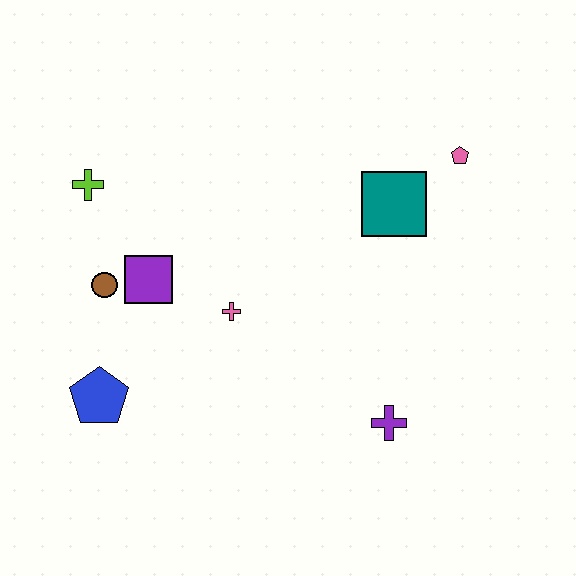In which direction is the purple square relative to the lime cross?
The purple square is below the lime cross.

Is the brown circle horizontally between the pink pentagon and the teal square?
No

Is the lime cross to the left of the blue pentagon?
Yes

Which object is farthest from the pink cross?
The pink pentagon is farthest from the pink cross.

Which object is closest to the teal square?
The pink pentagon is closest to the teal square.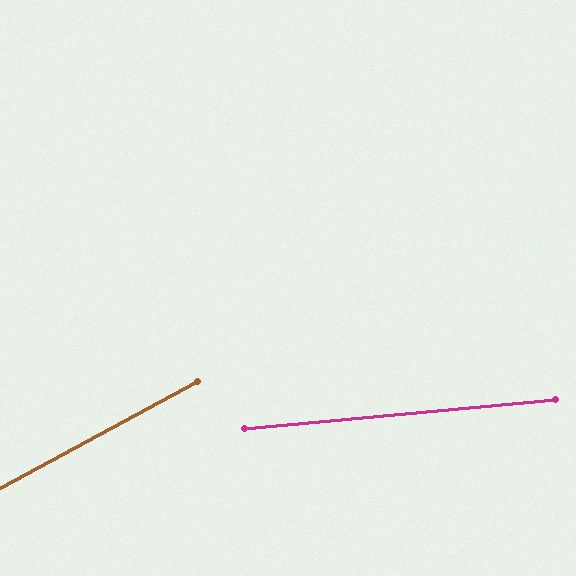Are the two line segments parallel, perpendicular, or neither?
Neither parallel nor perpendicular — they differ by about 23°.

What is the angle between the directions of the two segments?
Approximately 23 degrees.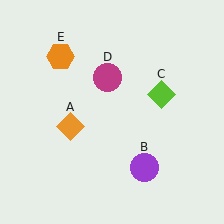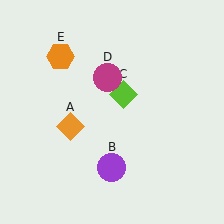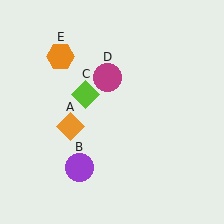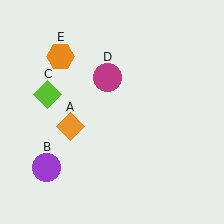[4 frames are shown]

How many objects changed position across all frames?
2 objects changed position: purple circle (object B), lime diamond (object C).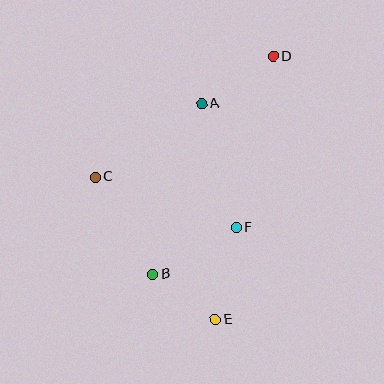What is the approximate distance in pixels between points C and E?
The distance between C and E is approximately 187 pixels.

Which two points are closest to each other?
Points B and E are closest to each other.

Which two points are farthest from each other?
Points D and E are farthest from each other.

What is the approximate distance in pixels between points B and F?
The distance between B and F is approximately 96 pixels.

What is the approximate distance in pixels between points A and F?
The distance between A and F is approximately 129 pixels.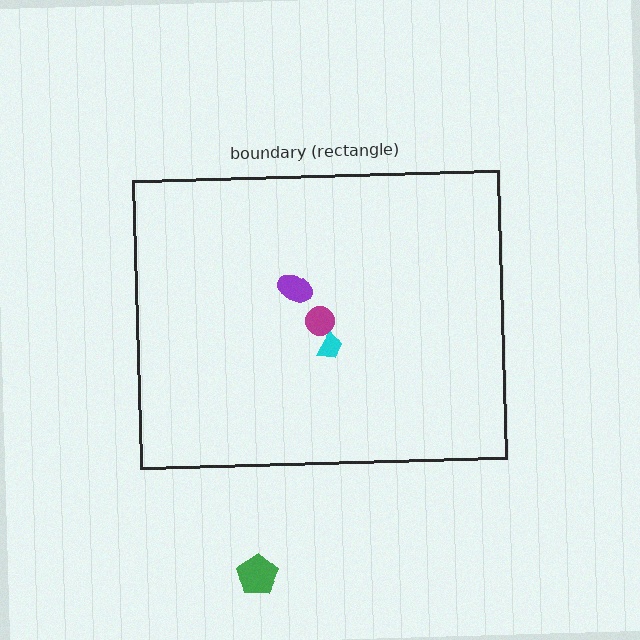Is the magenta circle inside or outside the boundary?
Inside.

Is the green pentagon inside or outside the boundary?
Outside.